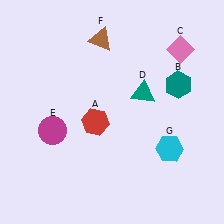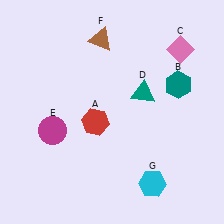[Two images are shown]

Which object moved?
The cyan hexagon (G) moved down.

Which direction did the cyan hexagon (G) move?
The cyan hexagon (G) moved down.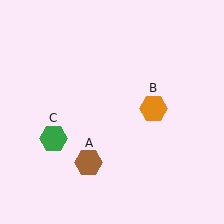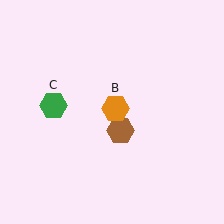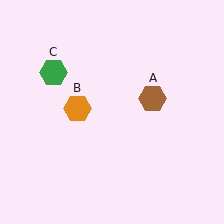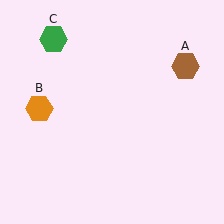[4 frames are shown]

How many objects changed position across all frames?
3 objects changed position: brown hexagon (object A), orange hexagon (object B), green hexagon (object C).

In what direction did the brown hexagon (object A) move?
The brown hexagon (object A) moved up and to the right.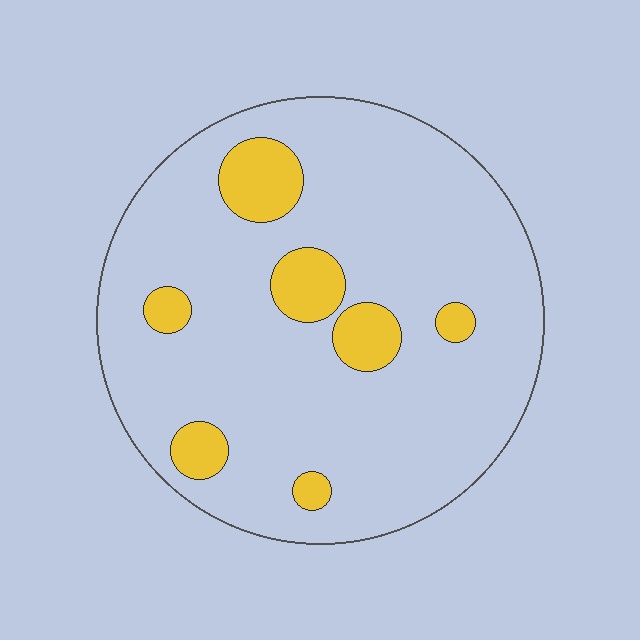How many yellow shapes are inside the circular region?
7.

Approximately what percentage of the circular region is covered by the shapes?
Approximately 15%.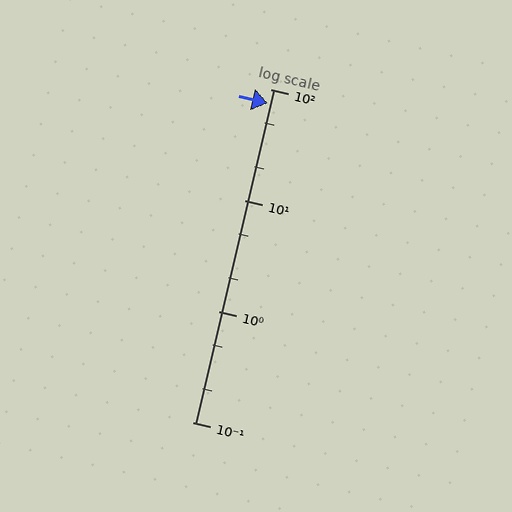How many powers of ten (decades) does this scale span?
The scale spans 3 decades, from 0.1 to 100.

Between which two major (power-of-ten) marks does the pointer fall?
The pointer is between 10 and 100.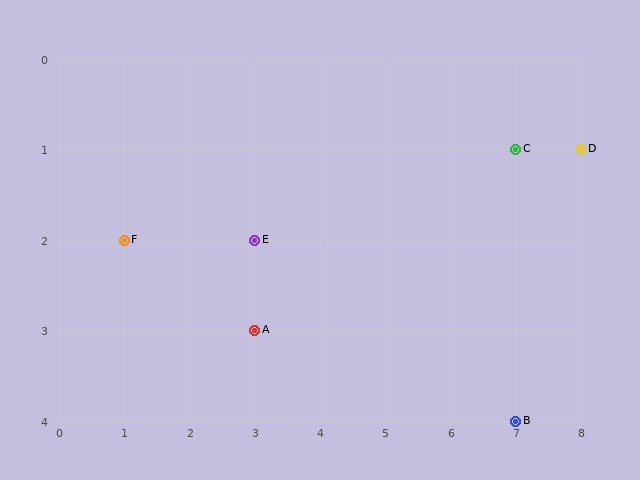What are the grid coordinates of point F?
Point F is at grid coordinates (1, 2).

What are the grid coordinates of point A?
Point A is at grid coordinates (3, 3).